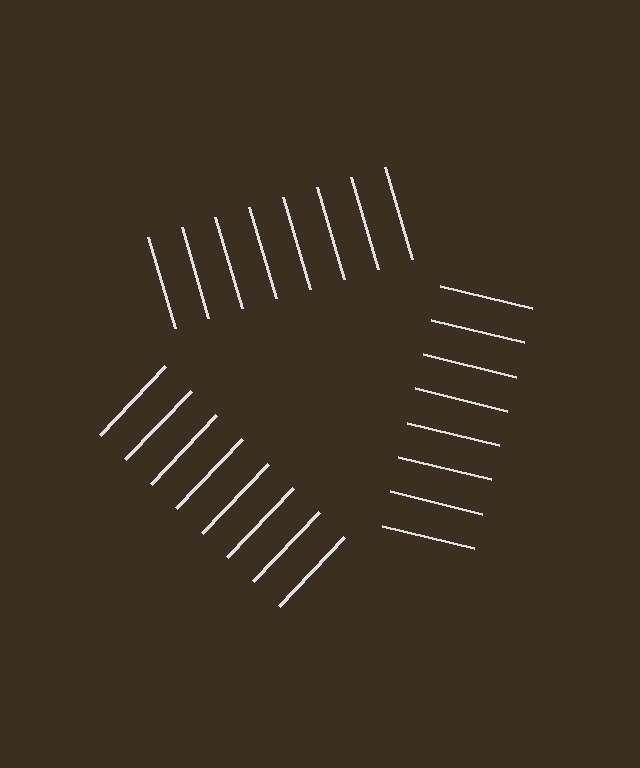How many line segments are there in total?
24 — 8 along each of the 3 edges.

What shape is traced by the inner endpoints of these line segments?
An illusory triangle — the line segments terminate on its edges but no continuous stroke is drawn.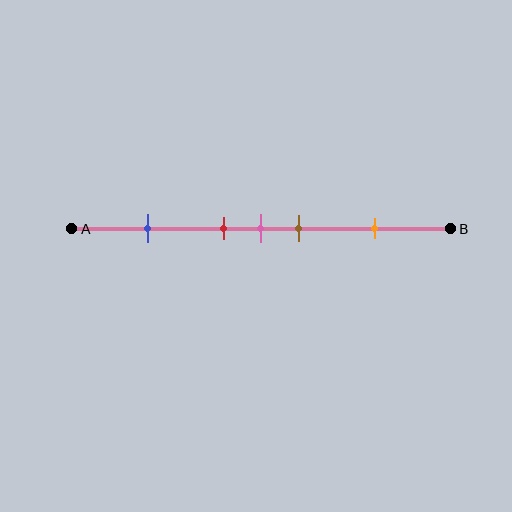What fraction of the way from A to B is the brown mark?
The brown mark is approximately 60% (0.6) of the way from A to B.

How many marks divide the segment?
There are 5 marks dividing the segment.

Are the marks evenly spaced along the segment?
No, the marks are not evenly spaced.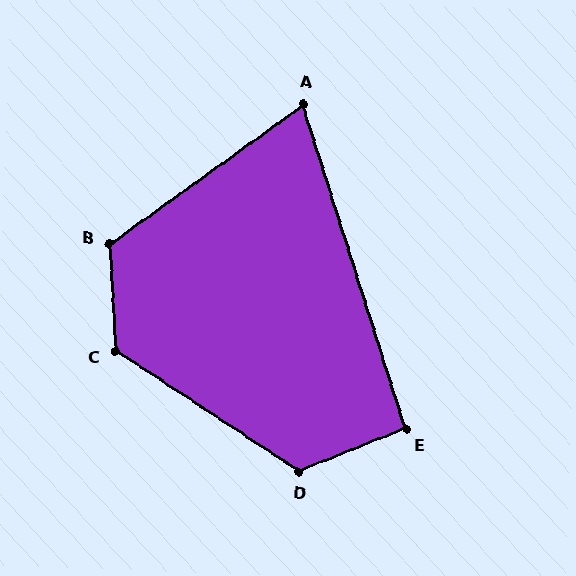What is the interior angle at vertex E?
Approximately 94 degrees (approximately right).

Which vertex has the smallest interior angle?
A, at approximately 72 degrees.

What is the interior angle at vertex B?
Approximately 123 degrees (obtuse).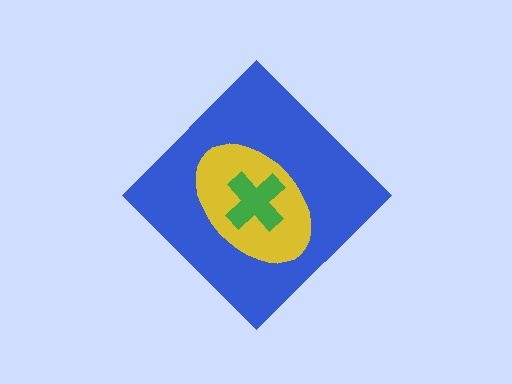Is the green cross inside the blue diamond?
Yes.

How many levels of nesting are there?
3.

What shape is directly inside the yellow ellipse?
The green cross.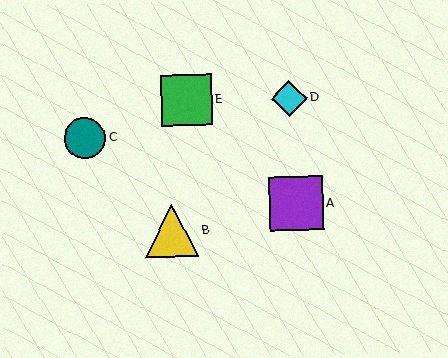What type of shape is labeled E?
Shape E is a green square.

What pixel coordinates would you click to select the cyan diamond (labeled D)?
Click at (289, 98) to select the cyan diamond D.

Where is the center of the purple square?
The center of the purple square is at (296, 204).